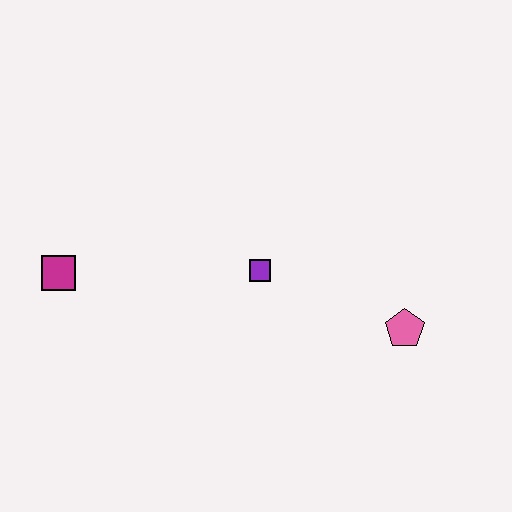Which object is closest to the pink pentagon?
The purple square is closest to the pink pentagon.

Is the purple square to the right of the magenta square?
Yes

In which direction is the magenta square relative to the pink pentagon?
The magenta square is to the left of the pink pentagon.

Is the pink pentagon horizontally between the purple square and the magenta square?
No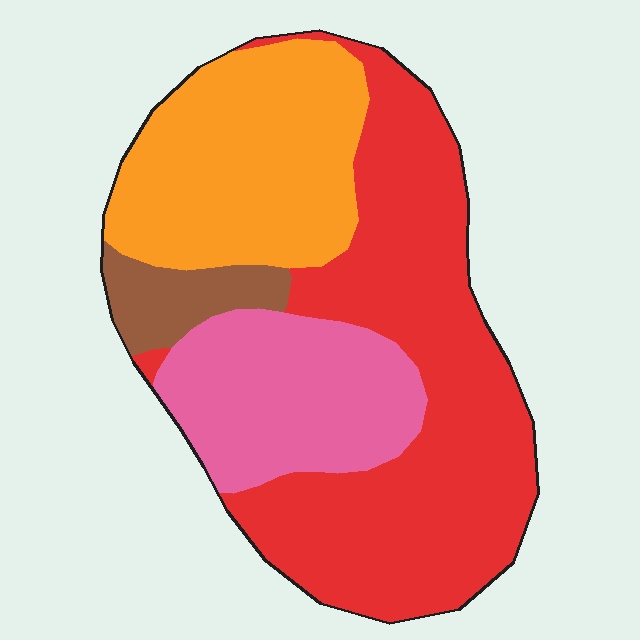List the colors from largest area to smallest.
From largest to smallest: red, orange, pink, brown.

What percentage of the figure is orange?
Orange takes up between a quarter and a half of the figure.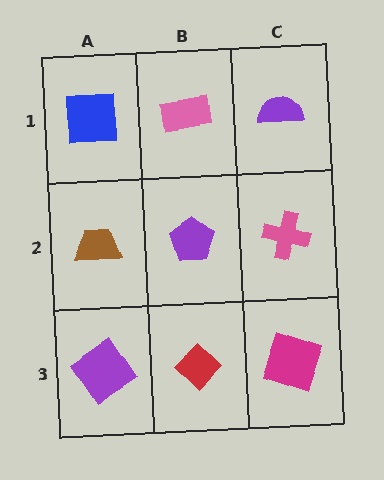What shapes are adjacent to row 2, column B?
A pink rectangle (row 1, column B), a red diamond (row 3, column B), a brown trapezoid (row 2, column A), a pink cross (row 2, column C).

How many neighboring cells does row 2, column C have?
3.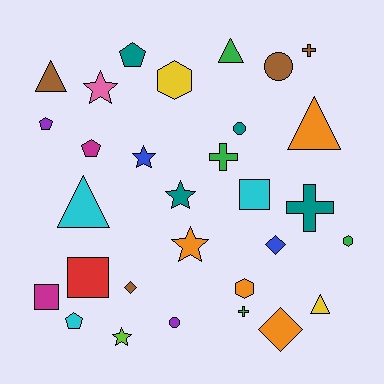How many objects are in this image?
There are 30 objects.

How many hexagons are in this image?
There are 3 hexagons.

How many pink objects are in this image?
There is 1 pink object.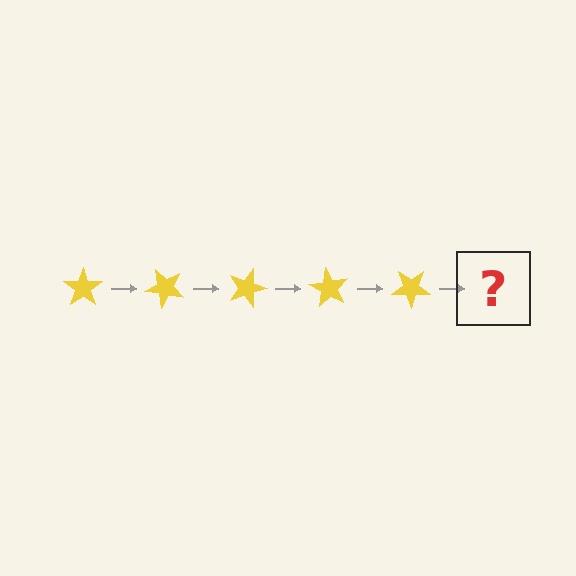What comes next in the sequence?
The next element should be a yellow star rotated 225 degrees.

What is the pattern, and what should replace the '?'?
The pattern is that the star rotates 45 degrees each step. The '?' should be a yellow star rotated 225 degrees.